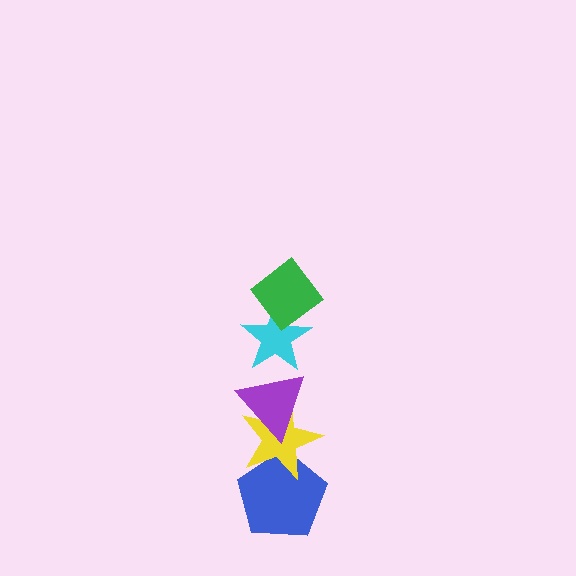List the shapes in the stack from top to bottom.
From top to bottom: the green diamond, the cyan star, the purple triangle, the yellow star, the blue pentagon.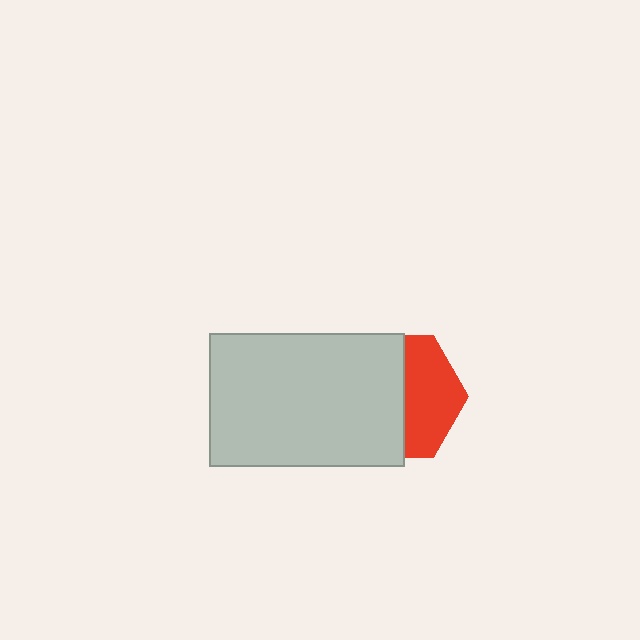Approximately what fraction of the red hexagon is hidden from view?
Roughly 57% of the red hexagon is hidden behind the light gray rectangle.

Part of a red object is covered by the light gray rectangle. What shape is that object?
It is a hexagon.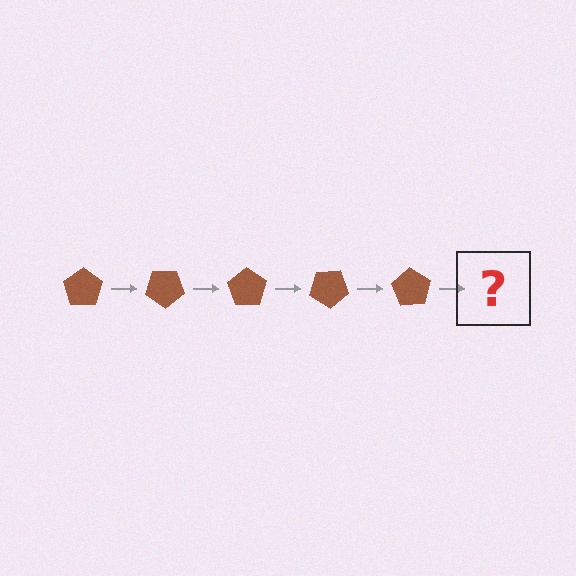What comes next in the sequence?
The next element should be a brown pentagon rotated 175 degrees.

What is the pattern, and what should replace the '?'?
The pattern is that the pentagon rotates 35 degrees each step. The '?' should be a brown pentagon rotated 175 degrees.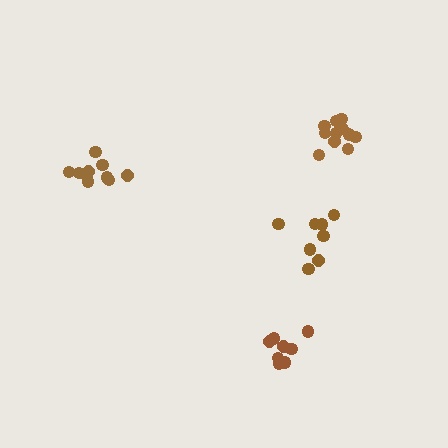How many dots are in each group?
Group 1: 11 dots, Group 2: 10 dots, Group 3: 8 dots, Group 4: 8 dots (37 total).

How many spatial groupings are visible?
There are 4 spatial groupings.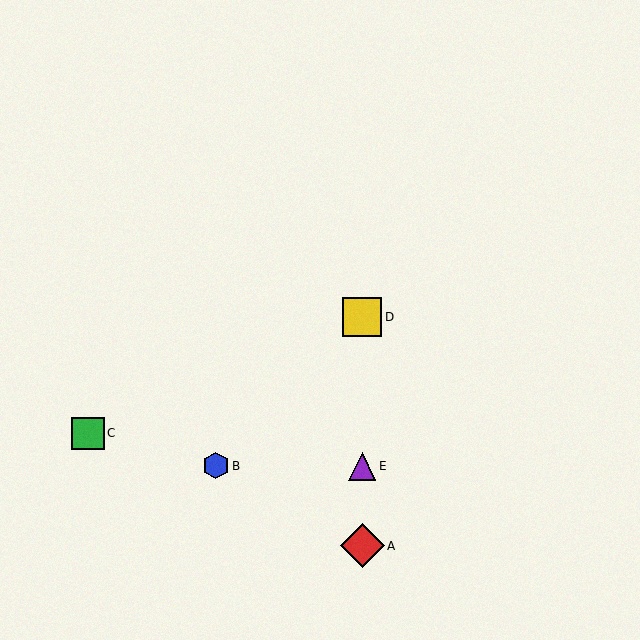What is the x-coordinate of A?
Object A is at x≈362.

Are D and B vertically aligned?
No, D is at x≈362 and B is at x≈216.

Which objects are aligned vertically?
Objects A, D, E are aligned vertically.